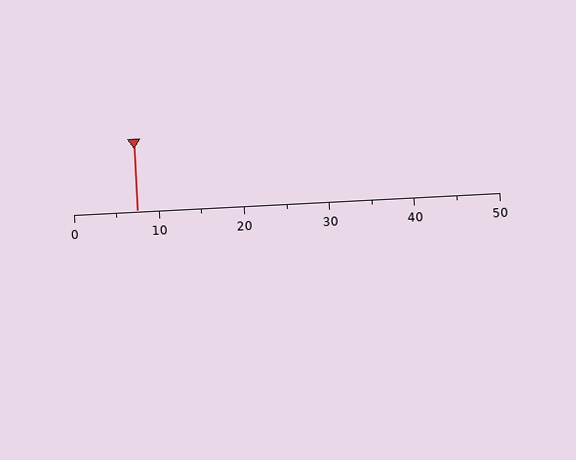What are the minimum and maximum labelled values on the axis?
The axis runs from 0 to 50.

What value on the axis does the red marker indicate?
The marker indicates approximately 7.5.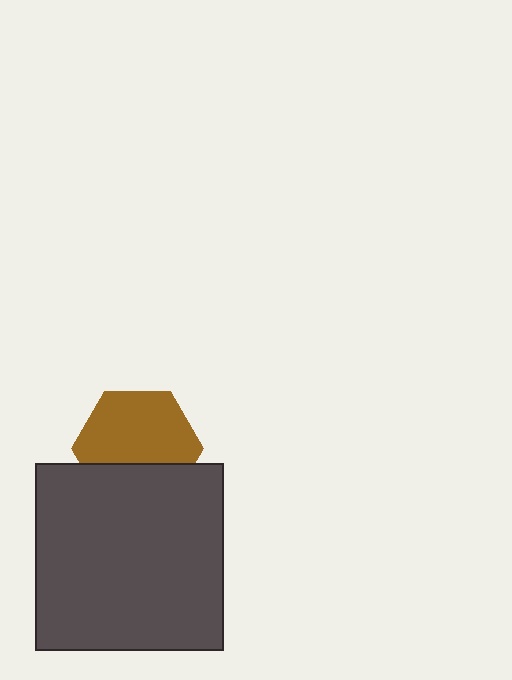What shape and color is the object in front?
The object in front is a dark gray square.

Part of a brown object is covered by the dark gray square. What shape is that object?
It is a hexagon.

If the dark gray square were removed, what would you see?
You would see the complete brown hexagon.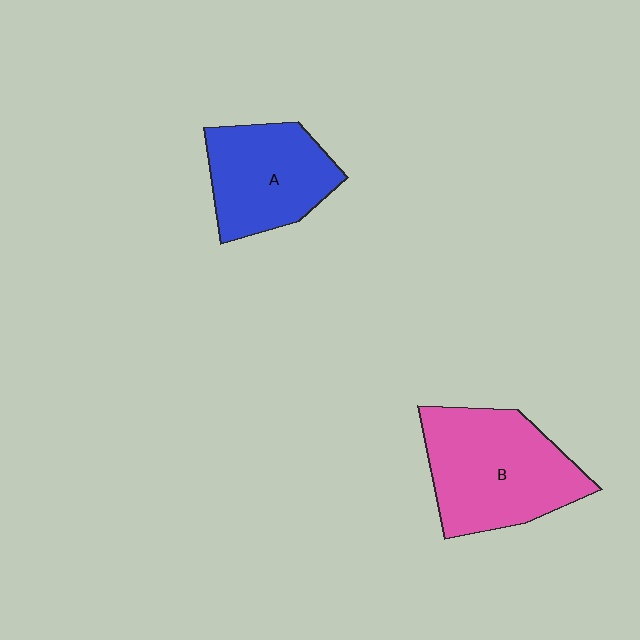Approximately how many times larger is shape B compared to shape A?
Approximately 1.3 times.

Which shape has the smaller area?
Shape A (blue).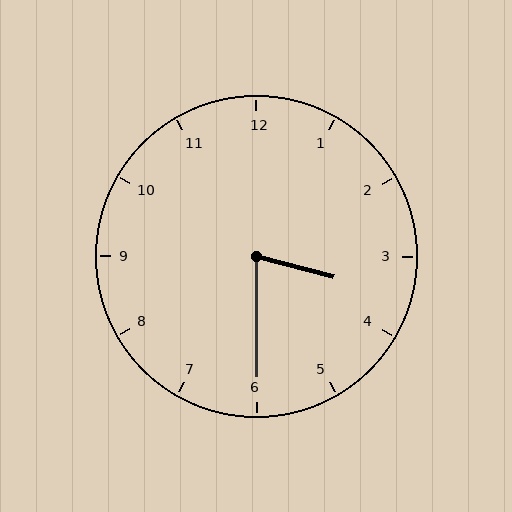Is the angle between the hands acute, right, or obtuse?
It is acute.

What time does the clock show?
3:30.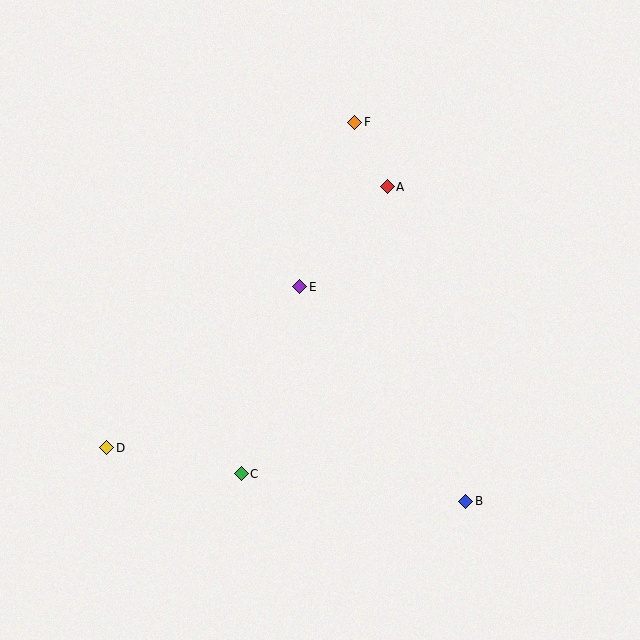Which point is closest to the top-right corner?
Point F is closest to the top-right corner.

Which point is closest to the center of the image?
Point E at (300, 287) is closest to the center.